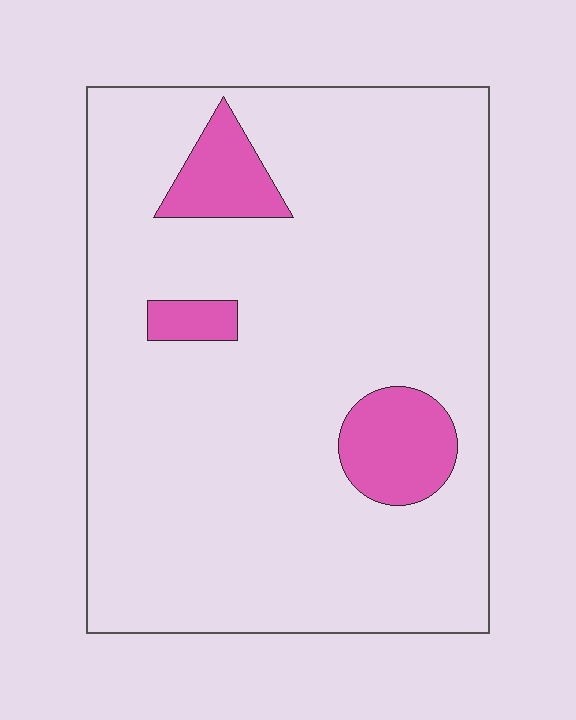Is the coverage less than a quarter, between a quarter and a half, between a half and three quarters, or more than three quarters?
Less than a quarter.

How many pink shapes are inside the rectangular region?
3.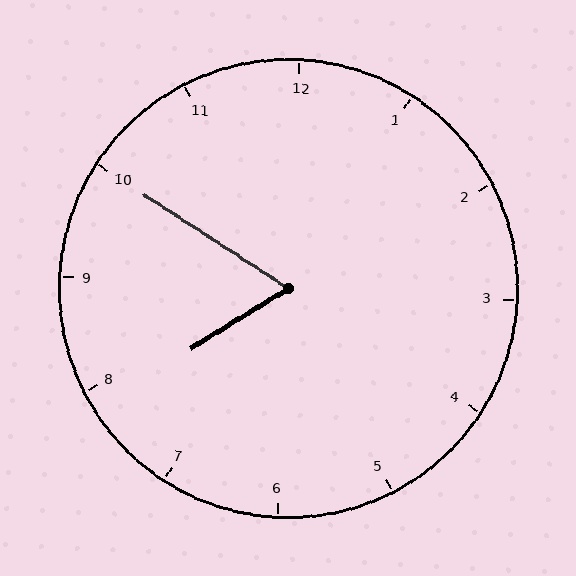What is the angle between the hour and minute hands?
Approximately 65 degrees.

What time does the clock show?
7:50.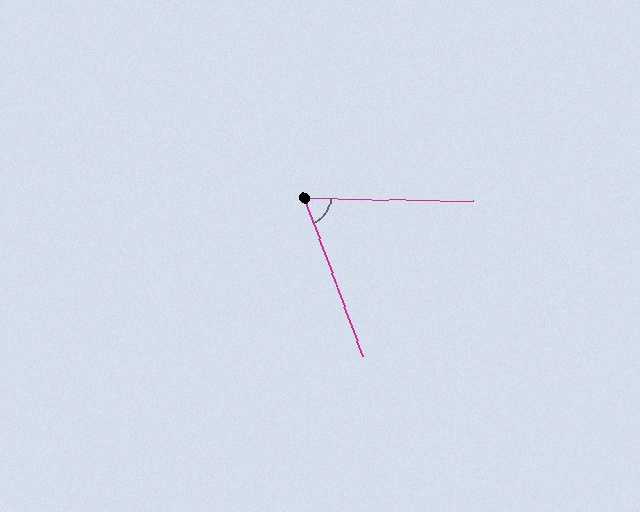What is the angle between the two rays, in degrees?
Approximately 69 degrees.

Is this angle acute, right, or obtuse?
It is acute.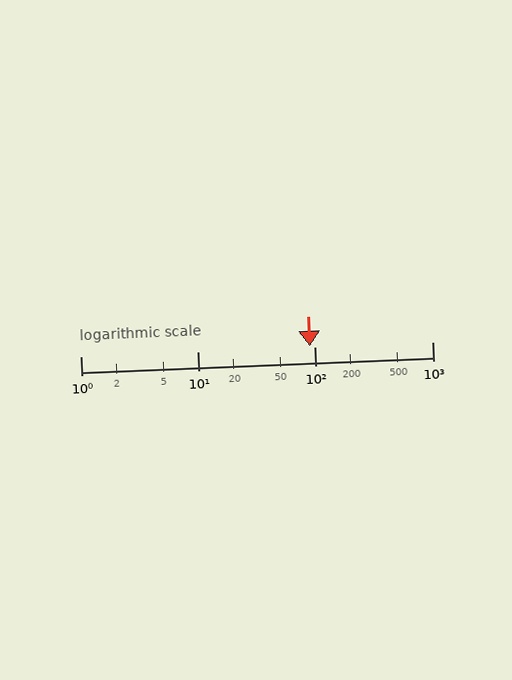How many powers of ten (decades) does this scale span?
The scale spans 3 decades, from 1 to 1000.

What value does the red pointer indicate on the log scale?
The pointer indicates approximately 90.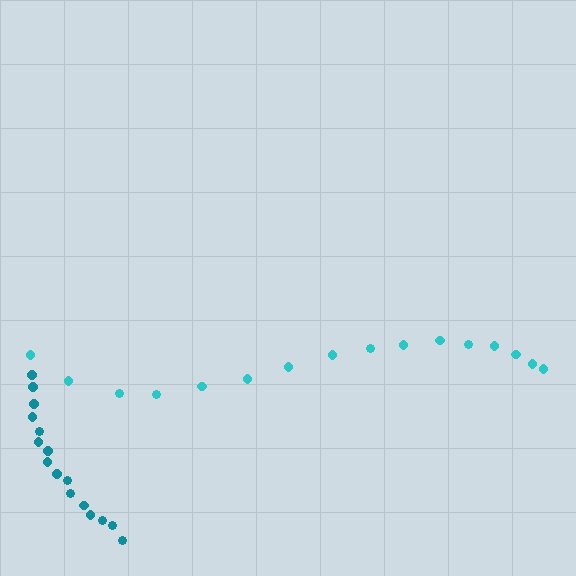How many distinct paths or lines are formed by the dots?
There are 2 distinct paths.